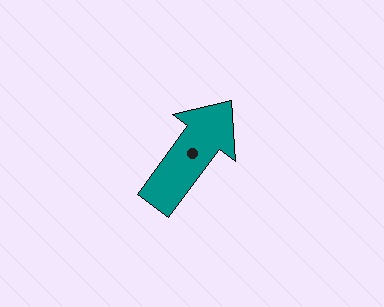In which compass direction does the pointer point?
Northeast.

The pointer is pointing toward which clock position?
Roughly 1 o'clock.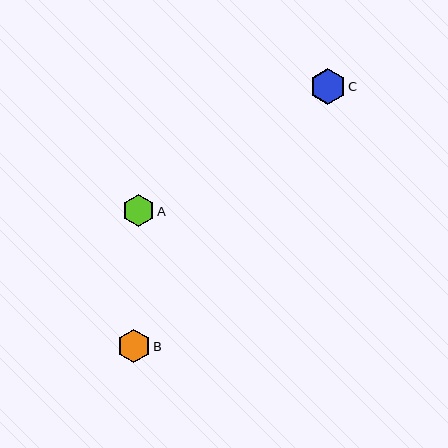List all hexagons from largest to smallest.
From largest to smallest: C, B, A.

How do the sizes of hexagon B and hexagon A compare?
Hexagon B and hexagon A are approximately the same size.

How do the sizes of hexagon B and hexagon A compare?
Hexagon B and hexagon A are approximately the same size.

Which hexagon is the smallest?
Hexagon A is the smallest with a size of approximately 31 pixels.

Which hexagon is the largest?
Hexagon C is the largest with a size of approximately 36 pixels.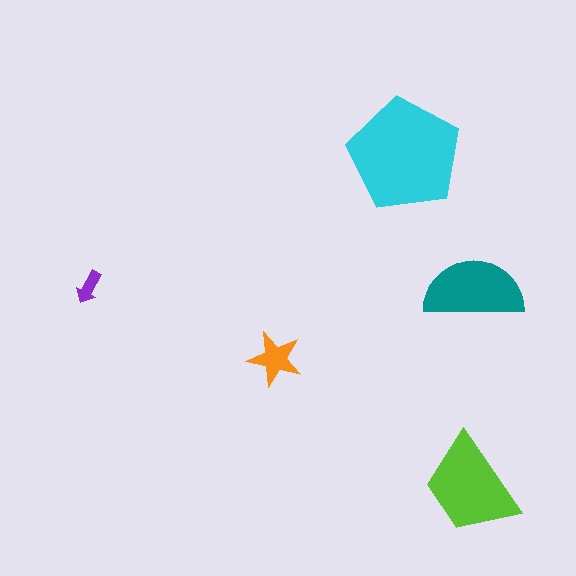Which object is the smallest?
The purple arrow.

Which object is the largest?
The cyan pentagon.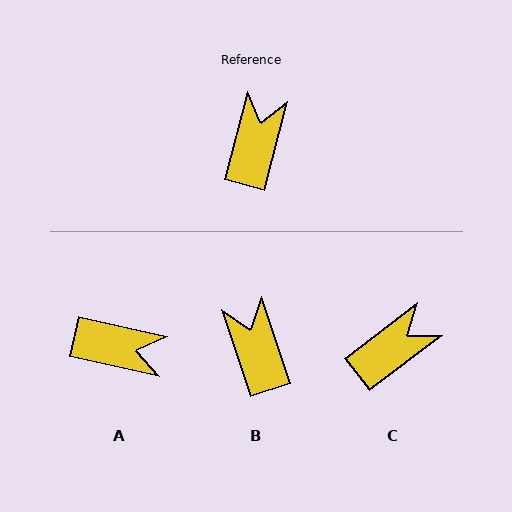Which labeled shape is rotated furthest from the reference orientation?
A, about 88 degrees away.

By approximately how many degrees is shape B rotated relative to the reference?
Approximately 33 degrees counter-clockwise.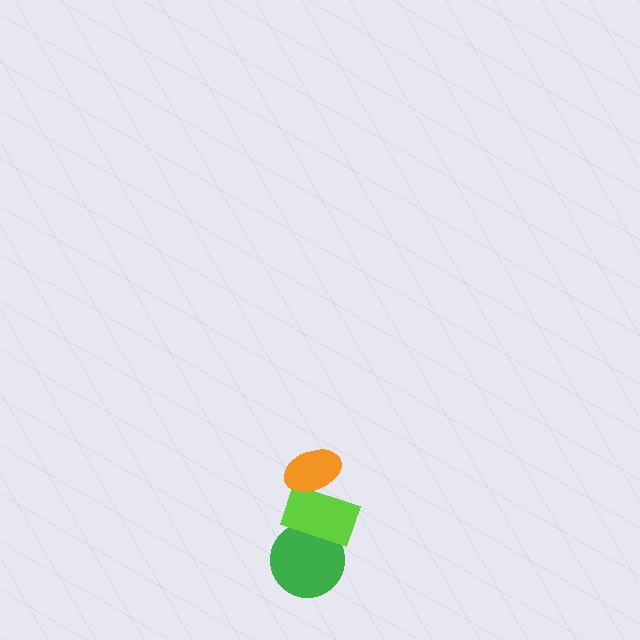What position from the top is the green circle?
The green circle is 3rd from the top.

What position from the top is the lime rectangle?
The lime rectangle is 2nd from the top.